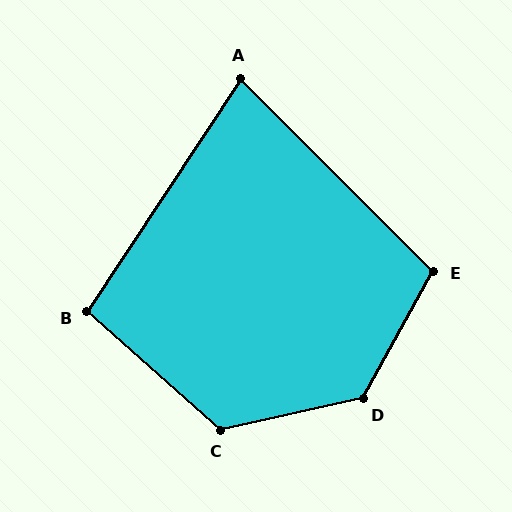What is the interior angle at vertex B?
Approximately 98 degrees (obtuse).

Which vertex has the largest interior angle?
D, at approximately 132 degrees.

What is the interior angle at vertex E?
Approximately 106 degrees (obtuse).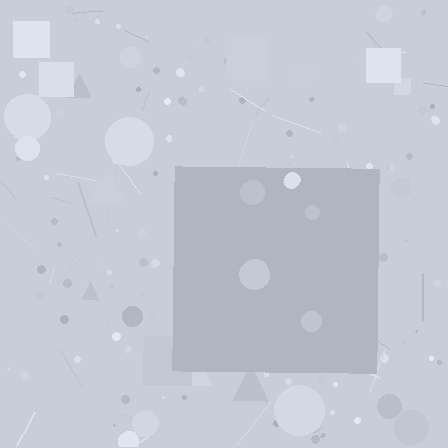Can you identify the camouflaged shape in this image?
The camouflaged shape is a square.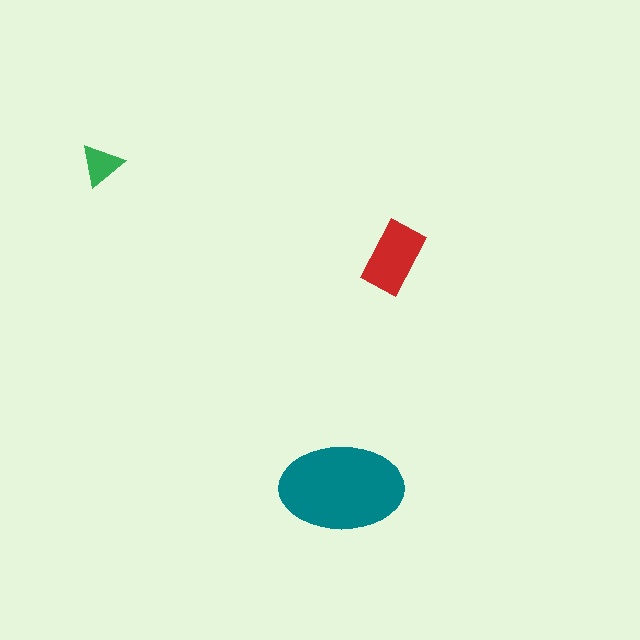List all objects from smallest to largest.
The green triangle, the red rectangle, the teal ellipse.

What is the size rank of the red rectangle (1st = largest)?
2nd.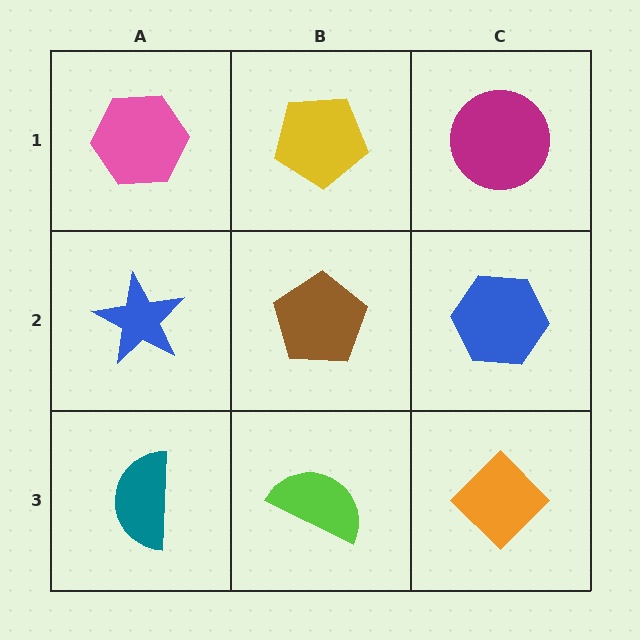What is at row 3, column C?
An orange diamond.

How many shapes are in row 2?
3 shapes.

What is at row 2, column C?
A blue hexagon.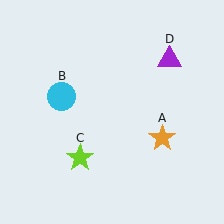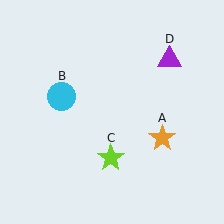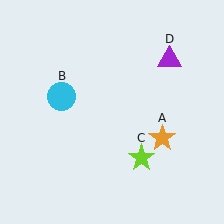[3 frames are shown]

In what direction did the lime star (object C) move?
The lime star (object C) moved right.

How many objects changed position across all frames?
1 object changed position: lime star (object C).